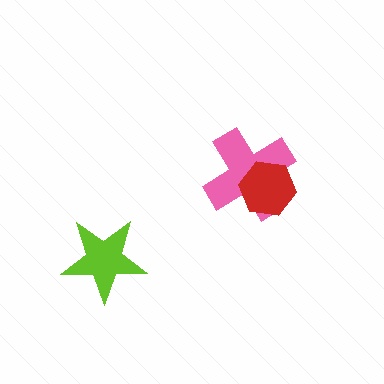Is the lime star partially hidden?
No, no other shape covers it.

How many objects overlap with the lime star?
0 objects overlap with the lime star.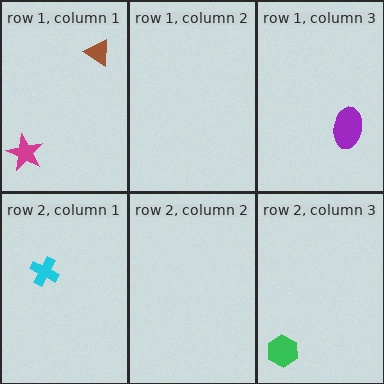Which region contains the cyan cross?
The row 2, column 1 region.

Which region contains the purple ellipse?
The row 1, column 3 region.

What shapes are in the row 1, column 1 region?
The brown triangle, the magenta star.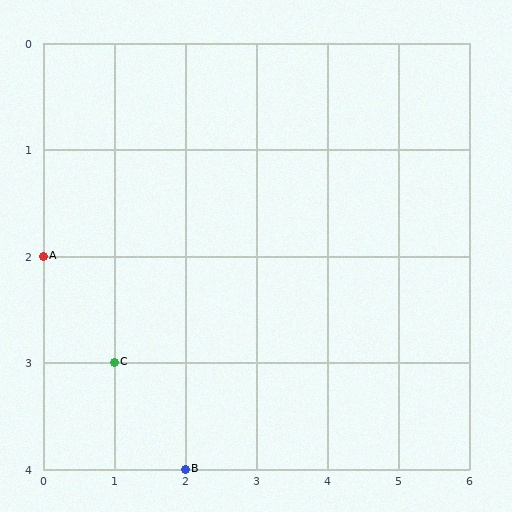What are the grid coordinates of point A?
Point A is at grid coordinates (0, 2).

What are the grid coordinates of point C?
Point C is at grid coordinates (1, 3).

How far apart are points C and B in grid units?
Points C and B are 1 column and 1 row apart (about 1.4 grid units diagonally).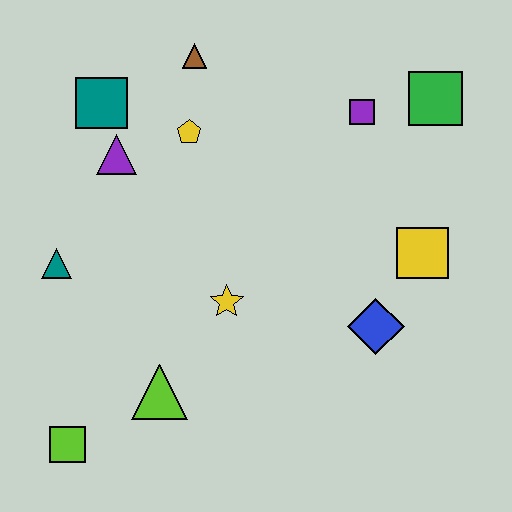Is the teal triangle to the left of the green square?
Yes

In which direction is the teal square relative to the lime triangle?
The teal square is above the lime triangle.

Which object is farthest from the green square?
The lime square is farthest from the green square.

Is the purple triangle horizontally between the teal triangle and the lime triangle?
Yes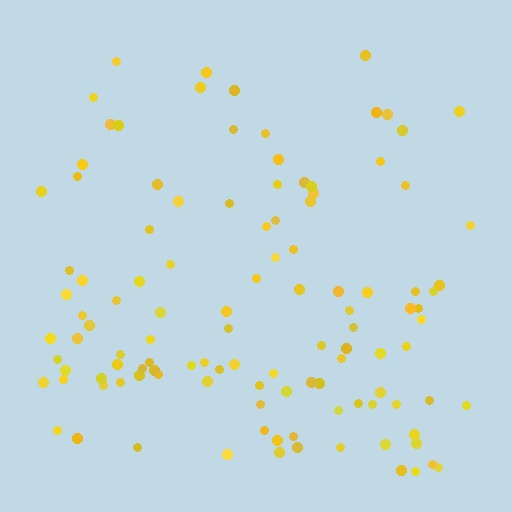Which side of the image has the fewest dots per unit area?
The top.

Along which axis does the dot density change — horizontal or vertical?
Vertical.